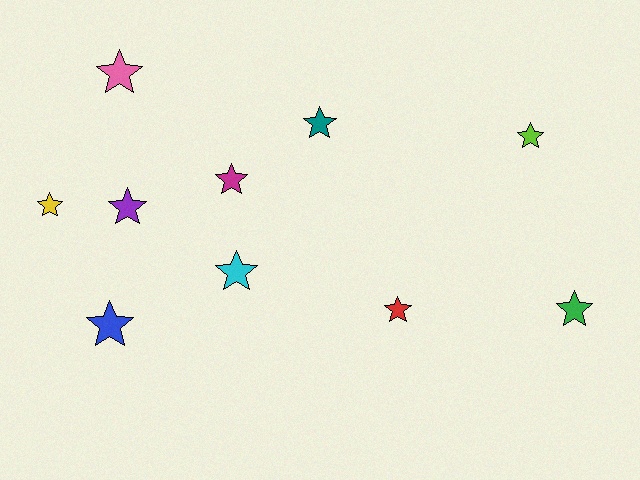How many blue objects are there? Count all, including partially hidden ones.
There is 1 blue object.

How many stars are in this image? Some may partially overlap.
There are 10 stars.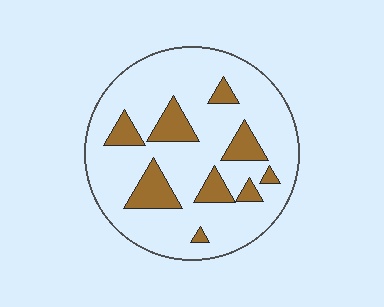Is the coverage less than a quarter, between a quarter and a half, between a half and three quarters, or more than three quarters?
Less than a quarter.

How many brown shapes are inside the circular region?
9.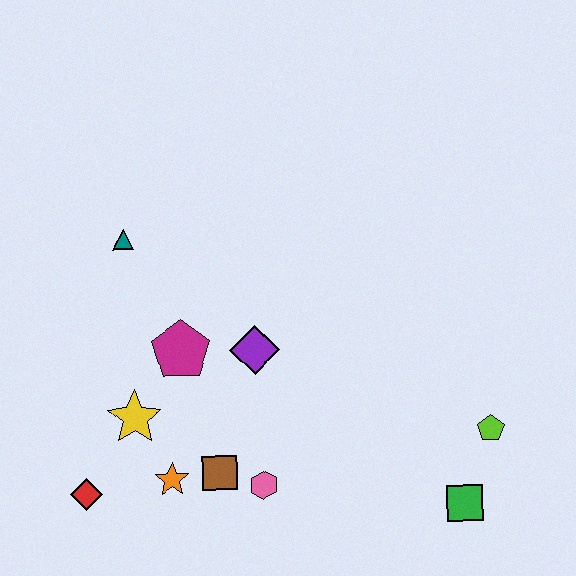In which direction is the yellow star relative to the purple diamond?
The yellow star is to the left of the purple diamond.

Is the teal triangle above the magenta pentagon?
Yes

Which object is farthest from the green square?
The teal triangle is farthest from the green square.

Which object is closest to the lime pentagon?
The green square is closest to the lime pentagon.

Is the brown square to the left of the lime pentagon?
Yes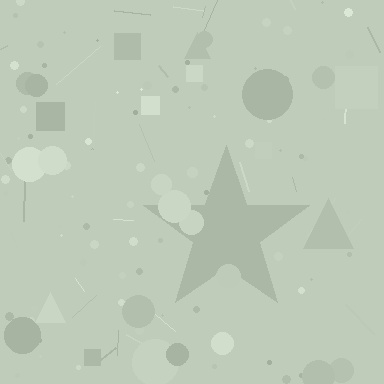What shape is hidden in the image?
A star is hidden in the image.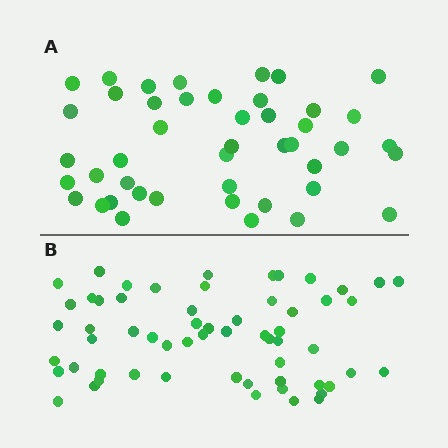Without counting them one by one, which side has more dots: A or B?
Region B (the bottom region) has more dots.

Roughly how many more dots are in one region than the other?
Region B has approximately 15 more dots than region A.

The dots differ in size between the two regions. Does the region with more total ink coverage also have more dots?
No. Region A has more total ink coverage because its dots are larger, but region B actually contains more individual dots. Total area can be misleading — the number of items is what matters here.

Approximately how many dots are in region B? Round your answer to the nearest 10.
About 60 dots.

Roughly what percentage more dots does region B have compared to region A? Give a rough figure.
About 35% more.